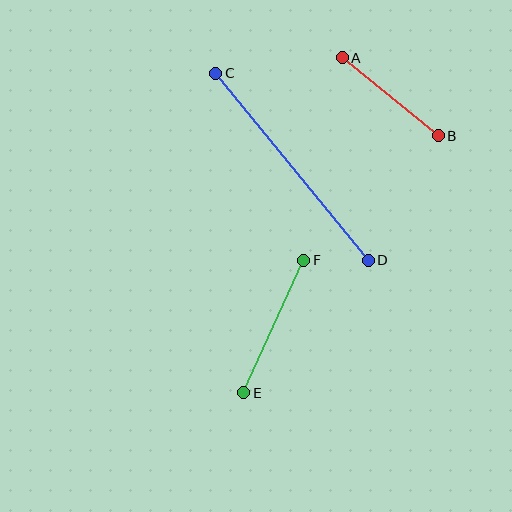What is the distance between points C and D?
The distance is approximately 241 pixels.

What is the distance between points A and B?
The distance is approximately 123 pixels.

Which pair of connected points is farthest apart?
Points C and D are farthest apart.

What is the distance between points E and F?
The distance is approximately 145 pixels.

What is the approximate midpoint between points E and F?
The midpoint is at approximately (274, 327) pixels.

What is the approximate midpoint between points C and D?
The midpoint is at approximately (292, 167) pixels.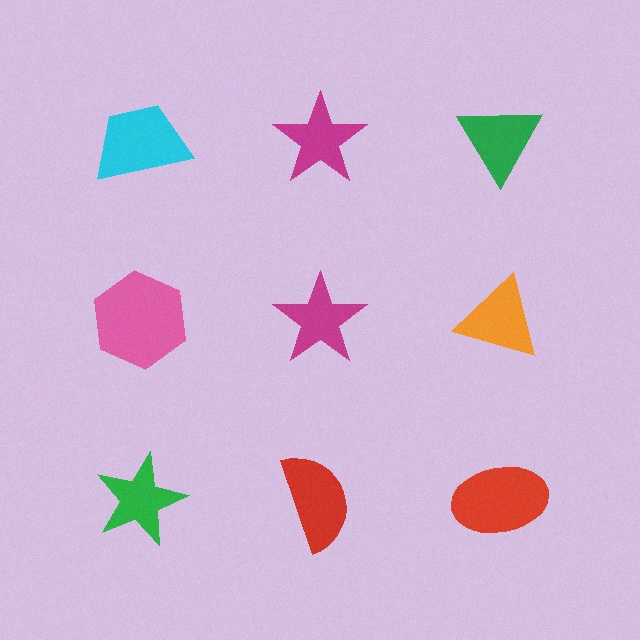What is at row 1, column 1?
A cyan trapezoid.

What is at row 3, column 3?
A red ellipse.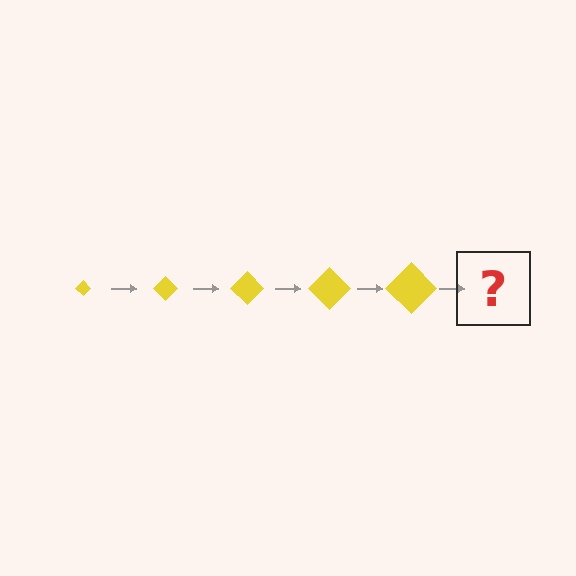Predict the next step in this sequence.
The next step is a yellow diamond, larger than the previous one.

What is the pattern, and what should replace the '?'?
The pattern is that the diamond gets progressively larger each step. The '?' should be a yellow diamond, larger than the previous one.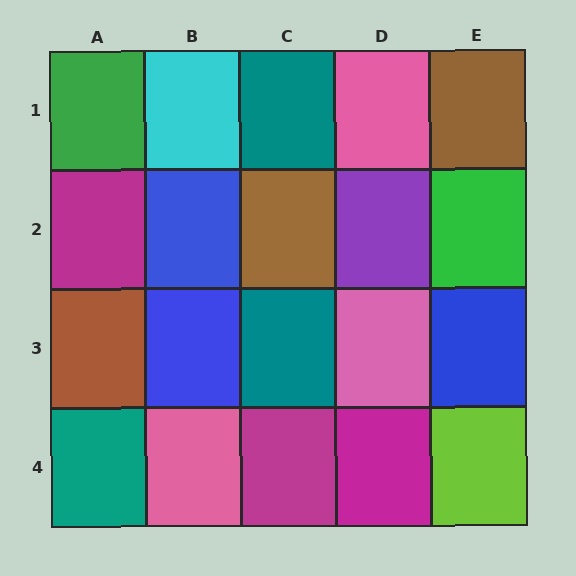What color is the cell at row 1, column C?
Teal.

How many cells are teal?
3 cells are teal.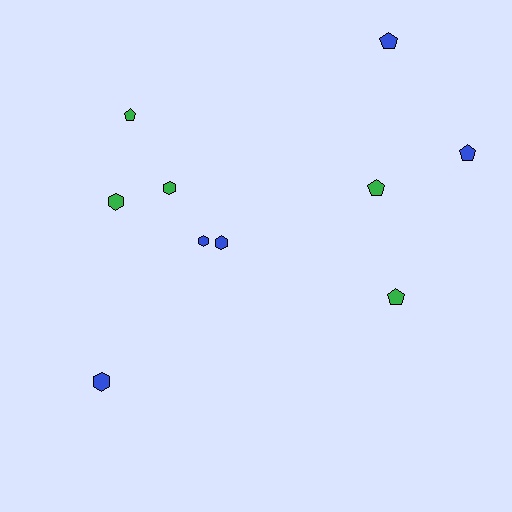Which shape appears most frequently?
Pentagon, with 5 objects.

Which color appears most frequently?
Green, with 5 objects.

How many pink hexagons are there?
There are no pink hexagons.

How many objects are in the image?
There are 10 objects.